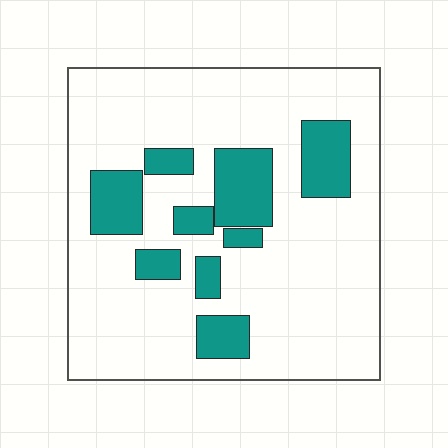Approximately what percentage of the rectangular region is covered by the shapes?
Approximately 20%.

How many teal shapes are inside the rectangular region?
9.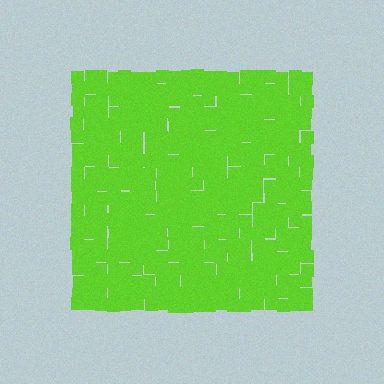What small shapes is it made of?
It is made of small squares.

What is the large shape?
The large shape is a square.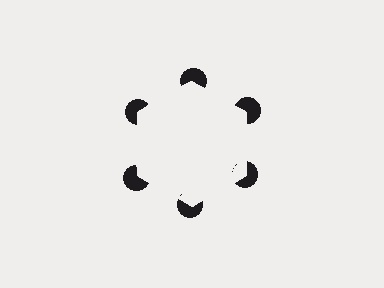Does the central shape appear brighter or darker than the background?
It typically appears slightly brighter than the background, even though no actual brightness change is drawn.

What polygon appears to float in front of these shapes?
An illusory hexagon — its edges are inferred from the aligned wedge cuts in the pac-man discs, not physically drawn.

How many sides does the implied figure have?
6 sides.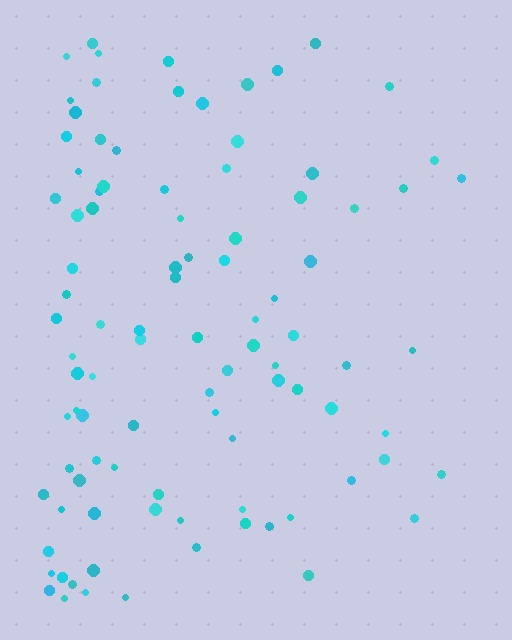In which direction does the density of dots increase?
From right to left, with the left side densest.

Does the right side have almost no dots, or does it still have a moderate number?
Still a moderate number, just noticeably fewer than the left.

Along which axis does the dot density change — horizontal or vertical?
Horizontal.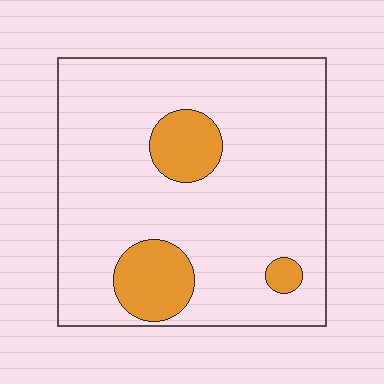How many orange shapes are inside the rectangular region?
3.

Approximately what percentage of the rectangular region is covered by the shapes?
Approximately 15%.